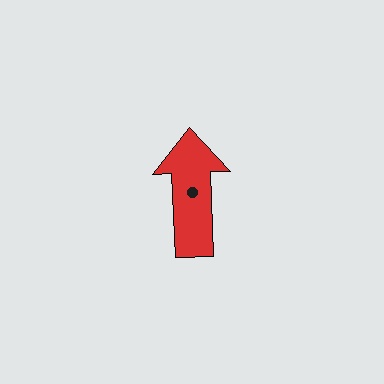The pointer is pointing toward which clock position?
Roughly 12 o'clock.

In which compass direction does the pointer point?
North.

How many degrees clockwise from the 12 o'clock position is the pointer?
Approximately 358 degrees.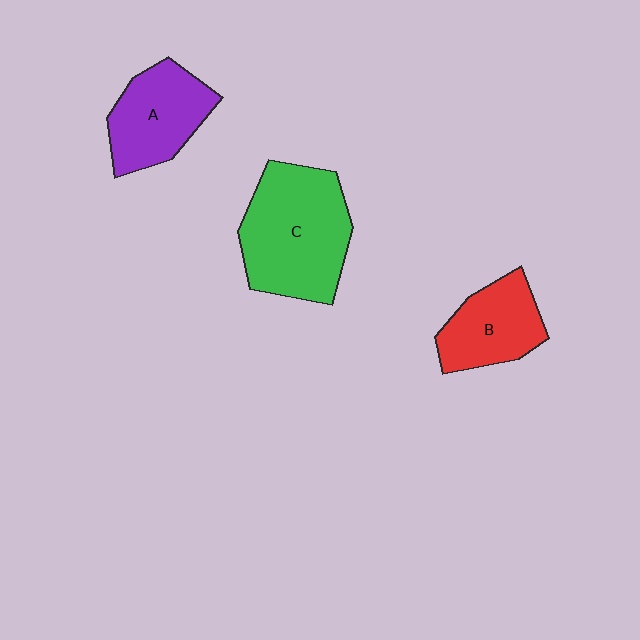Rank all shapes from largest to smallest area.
From largest to smallest: C (green), A (purple), B (red).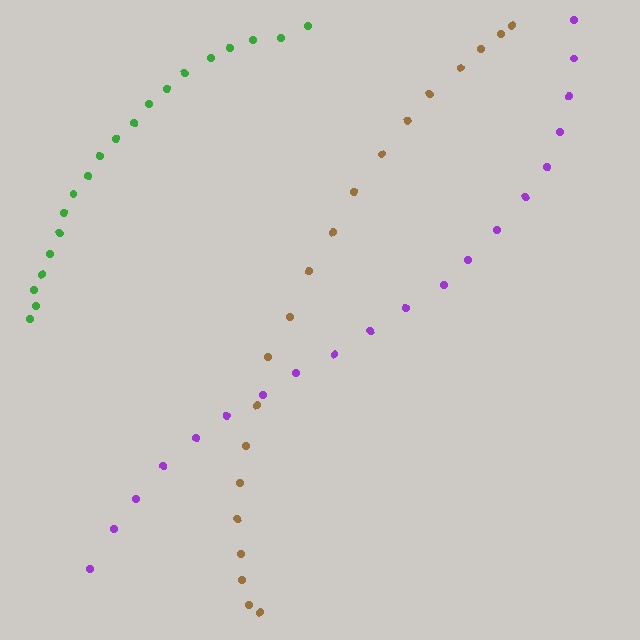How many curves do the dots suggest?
There are 3 distinct paths.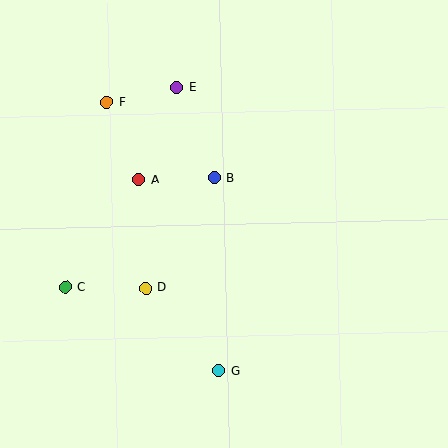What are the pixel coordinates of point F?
Point F is at (107, 102).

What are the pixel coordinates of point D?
Point D is at (145, 288).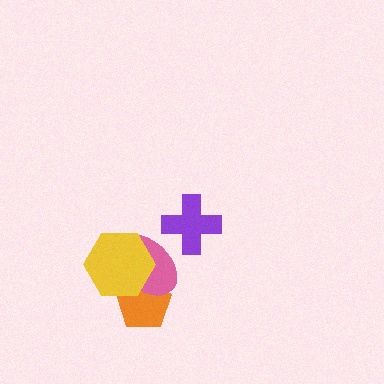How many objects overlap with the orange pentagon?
2 objects overlap with the orange pentagon.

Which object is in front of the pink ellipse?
The yellow hexagon is in front of the pink ellipse.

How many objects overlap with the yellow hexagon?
2 objects overlap with the yellow hexagon.